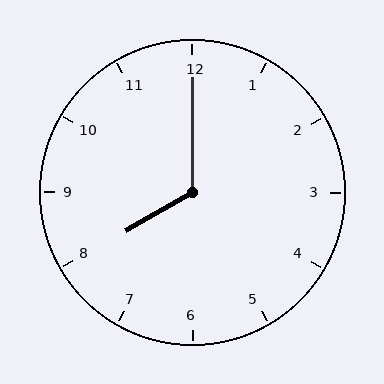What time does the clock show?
8:00.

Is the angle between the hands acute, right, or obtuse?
It is obtuse.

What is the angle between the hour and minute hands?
Approximately 120 degrees.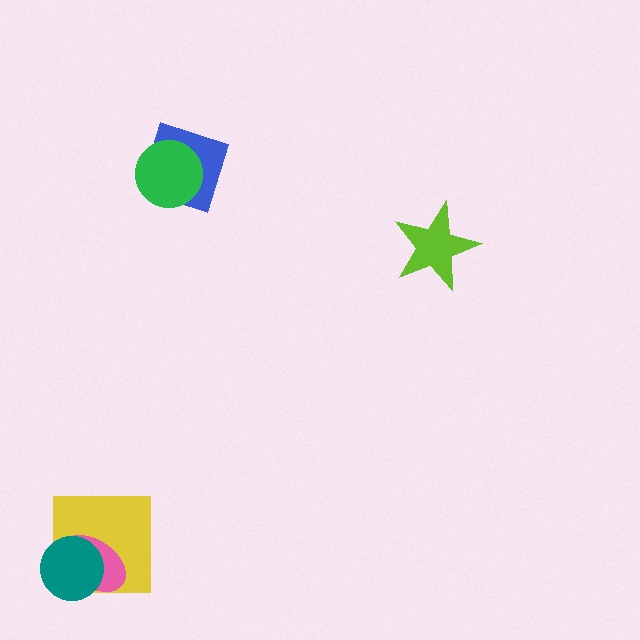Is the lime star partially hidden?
No, no other shape covers it.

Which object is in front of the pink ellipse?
The teal circle is in front of the pink ellipse.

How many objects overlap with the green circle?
1 object overlaps with the green circle.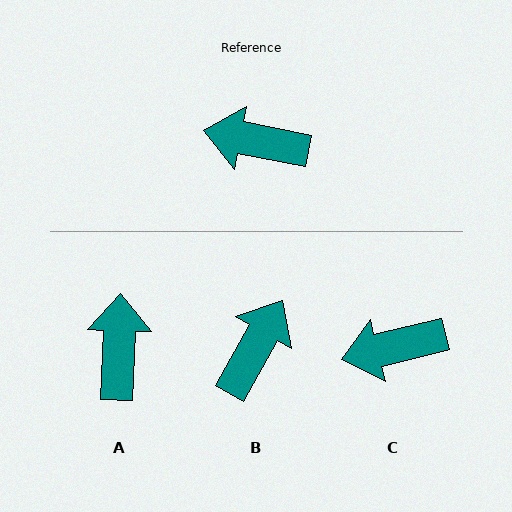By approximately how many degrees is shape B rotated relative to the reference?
Approximately 108 degrees clockwise.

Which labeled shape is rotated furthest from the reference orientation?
B, about 108 degrees away.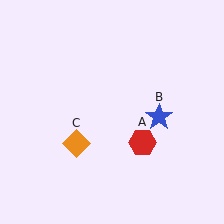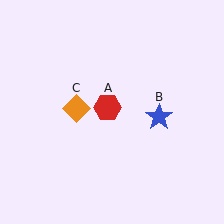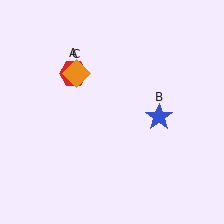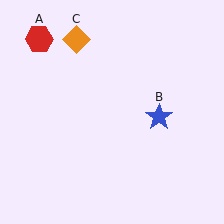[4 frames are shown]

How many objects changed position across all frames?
2 objects changed position: red hexagon (object A), orange diamond (object C).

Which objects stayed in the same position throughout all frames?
Blue star (object B) remained stationary.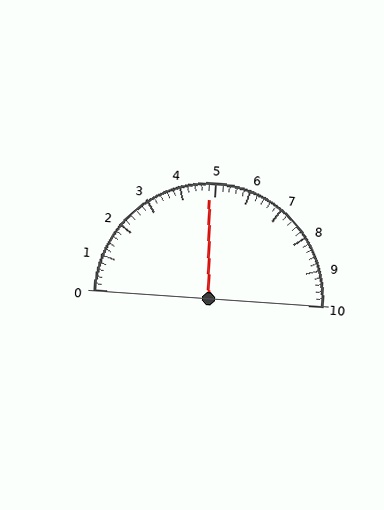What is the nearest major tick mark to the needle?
The nearest major tick mark is 5.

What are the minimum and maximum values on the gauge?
The gauge ranges from 0 to 10.